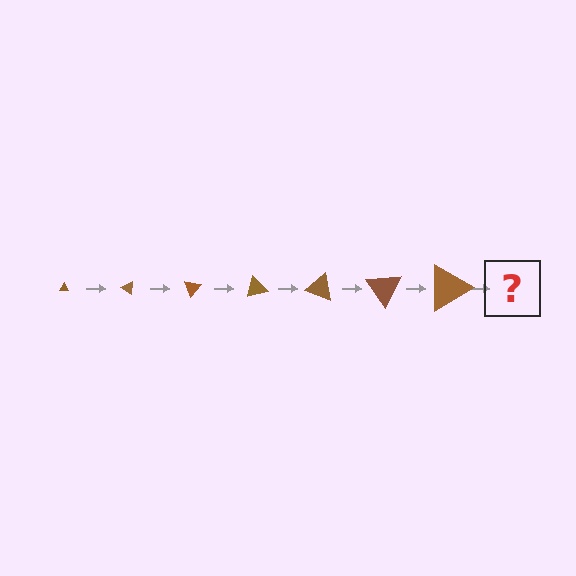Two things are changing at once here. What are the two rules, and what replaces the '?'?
The two rules are that the triangle grows larger each step and it rotates 35 degrees each step. The '?' should be a triangle, larger than the previous one and rotated 245 degrees from the start.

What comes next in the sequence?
The next element should be a triangle, larger than the previous one and rotated 245 degrees from the start.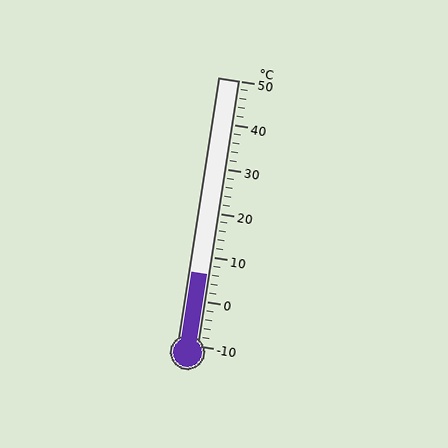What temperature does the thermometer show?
The thermometer shows approximately 6°C.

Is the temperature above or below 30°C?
The temperature is below 30°C.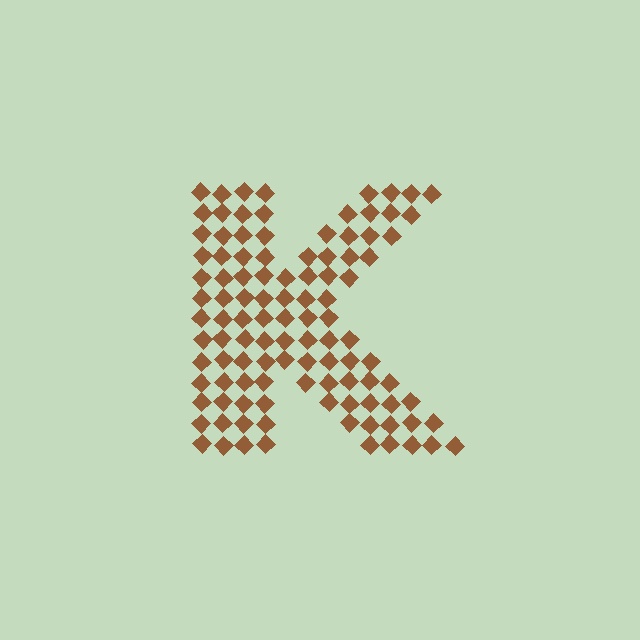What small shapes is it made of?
It is made of small diamonds.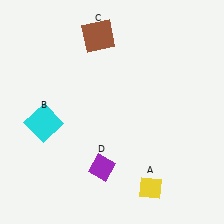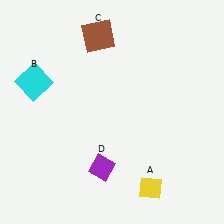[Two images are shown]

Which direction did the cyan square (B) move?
The cyan square (B) moved up.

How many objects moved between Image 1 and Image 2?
1 object moved between the two images.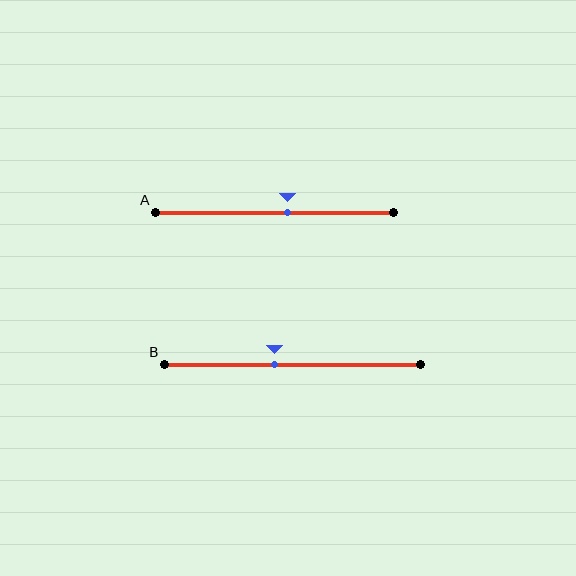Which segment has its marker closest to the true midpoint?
Segment A has its marker closest to the true midpoint.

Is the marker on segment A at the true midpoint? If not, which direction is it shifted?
No, the marker on segment A is shifted to the right by about 5% of the segment length.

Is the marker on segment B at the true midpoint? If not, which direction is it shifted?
No, the marker on segment B is shifted to the left by about 7% of the segment length.